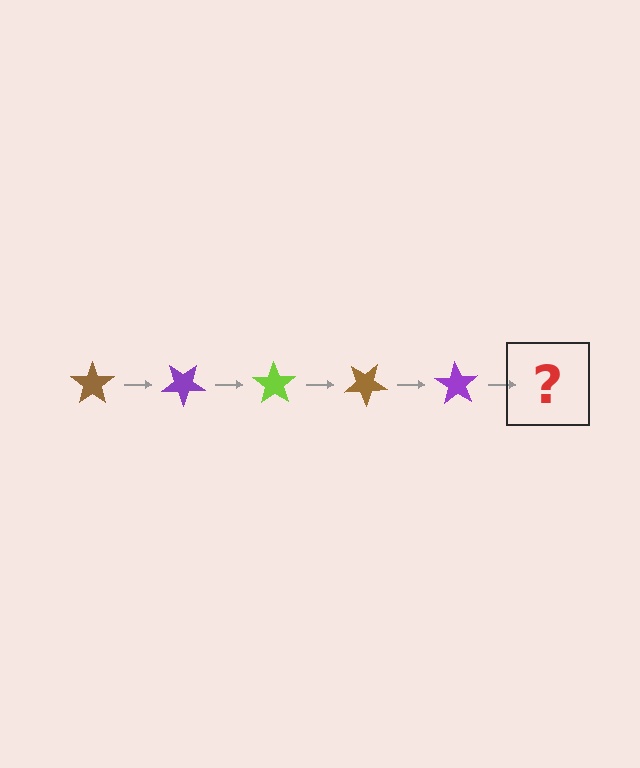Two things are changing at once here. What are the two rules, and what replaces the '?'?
The two rules are that it rotates 35 degrees each step and the color cycles through brown, purple, and lime. The '?' should be a lime star, rotated 175 degrees from the start.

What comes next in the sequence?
The next element should be a lime star, rotated 175 degrees from the start.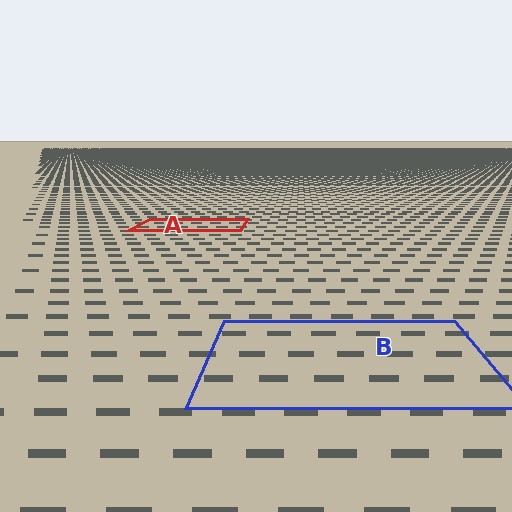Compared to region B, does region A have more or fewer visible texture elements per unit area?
Region A has more texture elements per unit area — they are packed more densely because it is farther away.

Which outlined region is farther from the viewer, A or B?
Region A is farther from the viewer — the texture elements inside it appear smaller and more densely packed.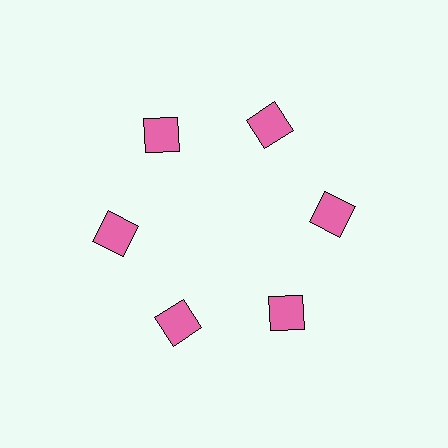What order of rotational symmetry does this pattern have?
This pattern has 6-fold rotational symmetry.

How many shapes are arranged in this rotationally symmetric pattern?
There are 6 shapes, arranged in 6 groups of 1.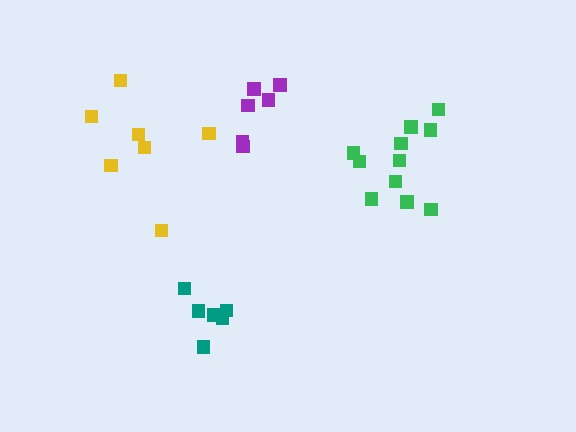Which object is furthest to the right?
The green cluster is rightmost.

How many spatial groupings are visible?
There are 4 spatial groupings.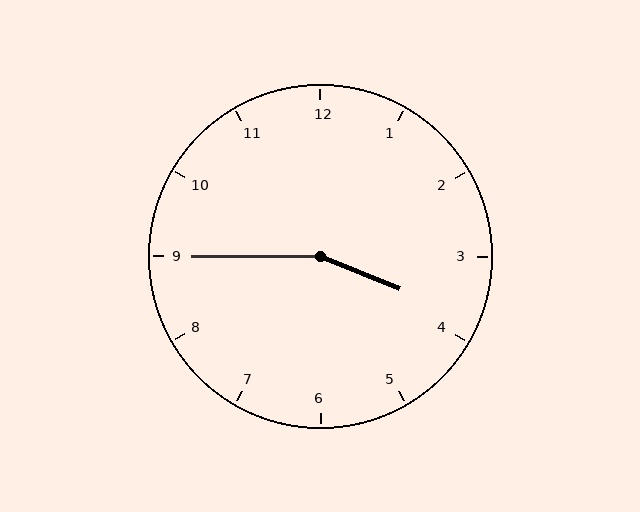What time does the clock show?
3:45.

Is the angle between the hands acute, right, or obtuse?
It is obtuse.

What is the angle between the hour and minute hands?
Approximately 158 degrees.